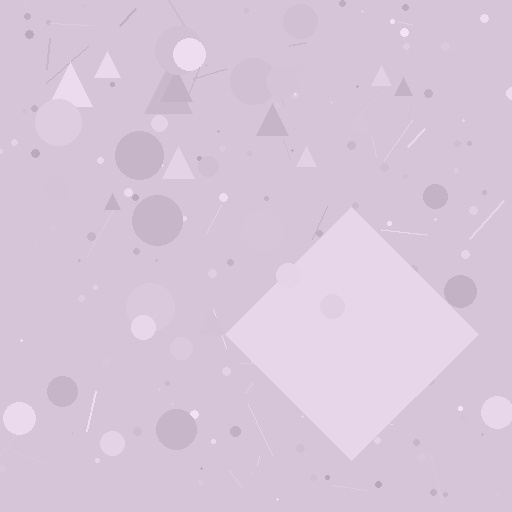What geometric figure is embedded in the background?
A diamond is embedded in the background.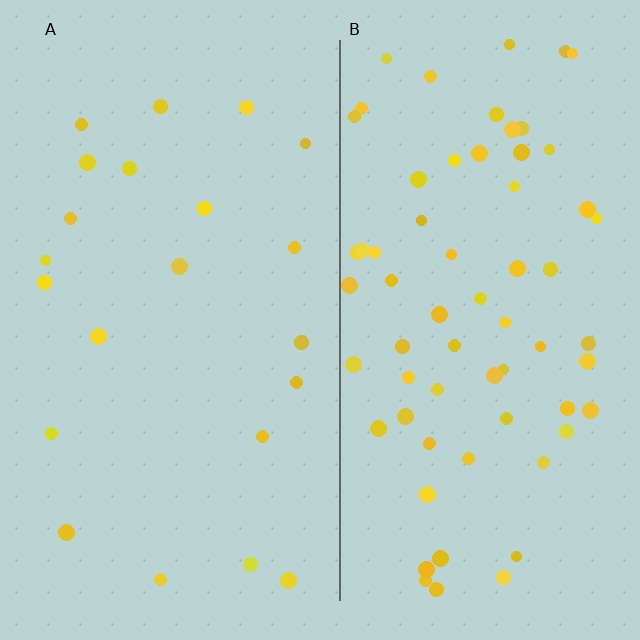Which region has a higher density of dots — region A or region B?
B (the right).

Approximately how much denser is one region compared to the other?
Approximately 3.1× — region B over region A.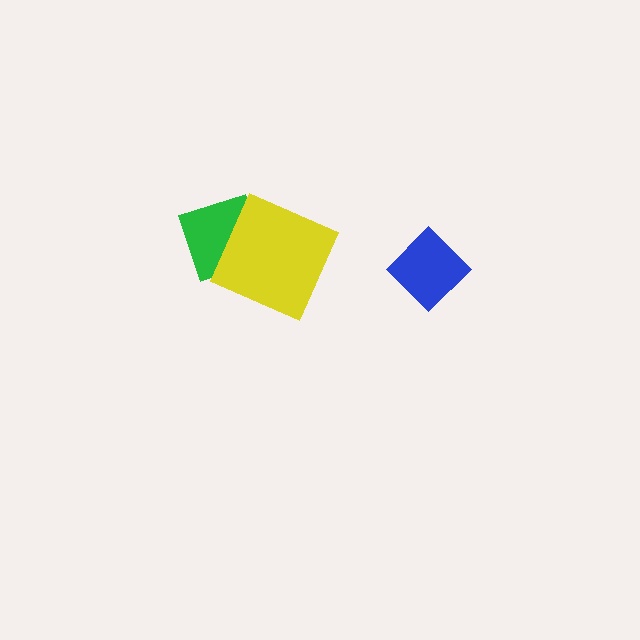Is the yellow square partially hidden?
No, no other shape covers it.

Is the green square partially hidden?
Yes, it is partially covered by another shape.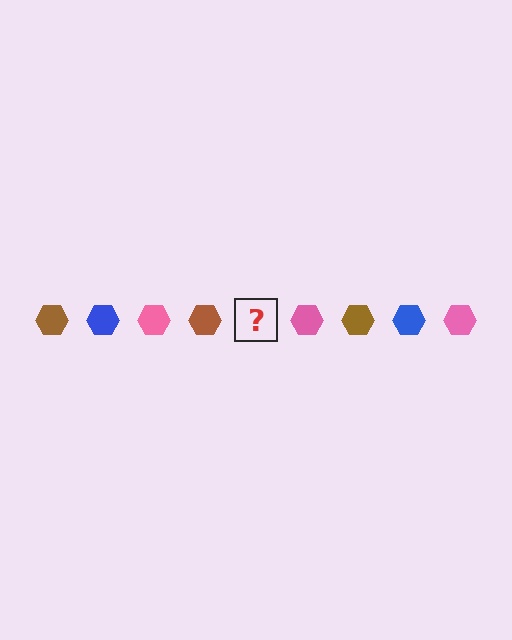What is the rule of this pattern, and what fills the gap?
The rule is that the pattern cycles through brown, blue, pink hexagons. The gap should be filled with a blue hexagon.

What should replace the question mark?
The question mark should be replaced with a blue hexagon.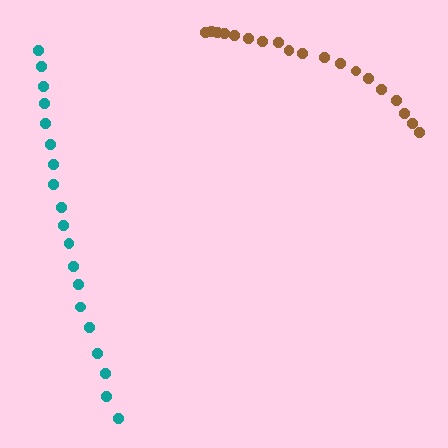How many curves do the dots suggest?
There are 2 distinct paths.